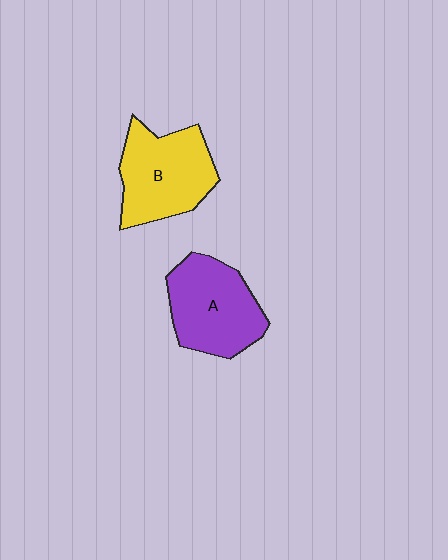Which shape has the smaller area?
Shape A (purple).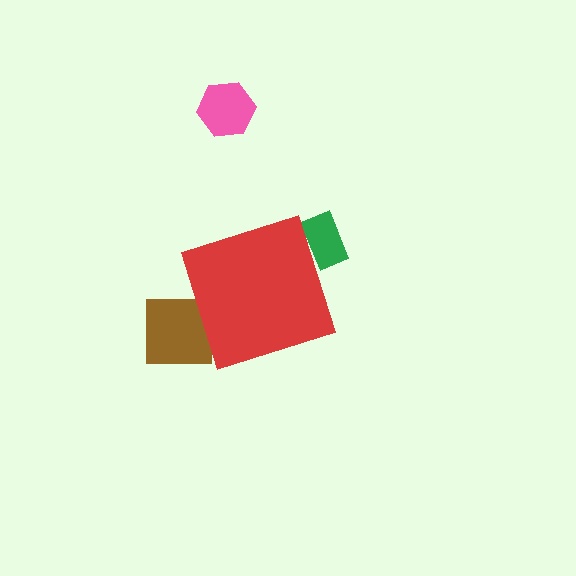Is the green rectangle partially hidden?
Yes, the green rectangle is partially hidden behind the red diamond.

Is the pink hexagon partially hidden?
No, the pink hexagon is fully visible.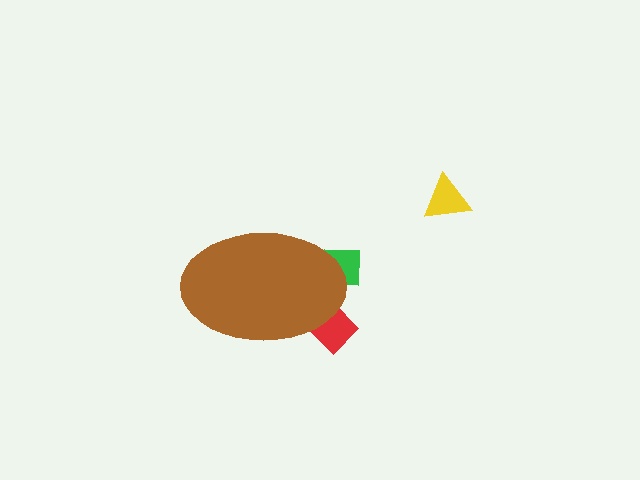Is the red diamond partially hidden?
Yes, the red diamond is partially hidden behind the brown ellipse.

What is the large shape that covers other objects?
A brown ellipse.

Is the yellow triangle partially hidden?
No, the yellow triangle is fully visible.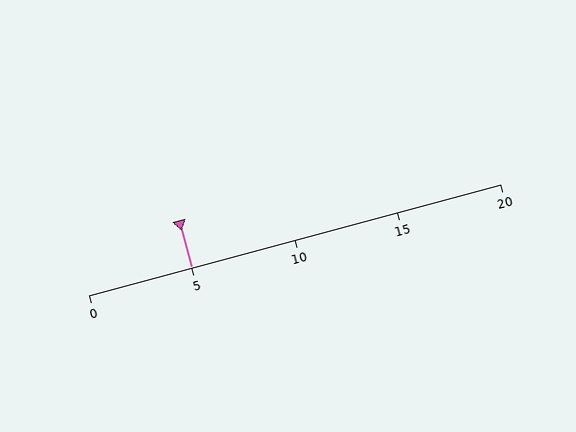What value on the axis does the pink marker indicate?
The marker indicates approximately 5.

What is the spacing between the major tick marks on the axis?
The major ticks are spaced 5 apart.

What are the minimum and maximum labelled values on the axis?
The axis runs from 0 to 20.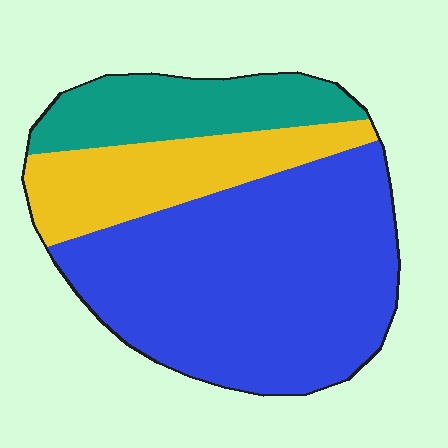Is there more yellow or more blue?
Blue.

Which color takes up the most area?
Blue, at roughly 60%.